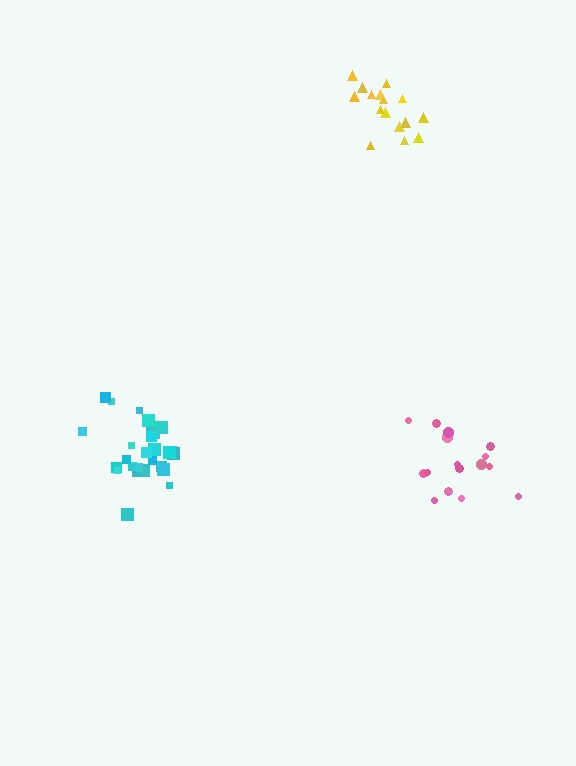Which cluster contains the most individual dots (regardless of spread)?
Cyan (28).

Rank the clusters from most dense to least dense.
cyan, yellow, pink.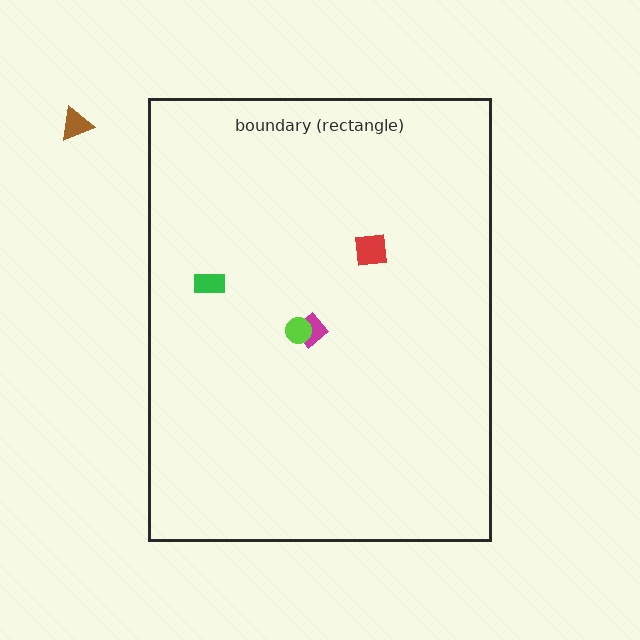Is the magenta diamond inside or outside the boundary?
Inside.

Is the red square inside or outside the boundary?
Inside.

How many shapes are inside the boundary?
4 inside, 1 outside.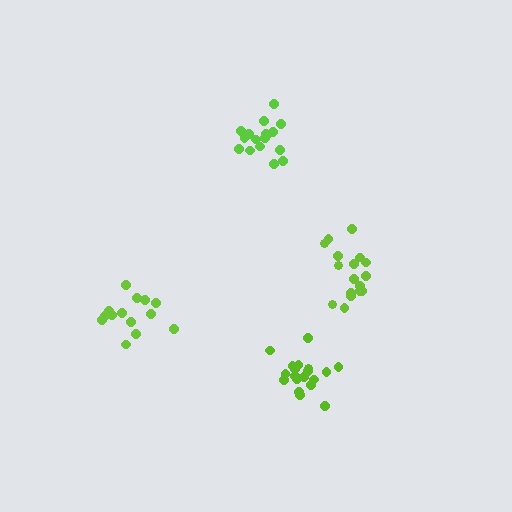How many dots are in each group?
Group 1: 19 dots, Group 2: 14 dots, Group 3: 17 dots, Group 4: 17 dots (67 total).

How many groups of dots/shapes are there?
There are 4 groups.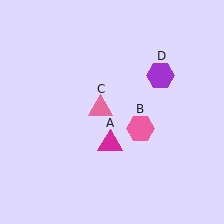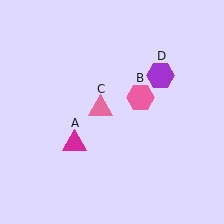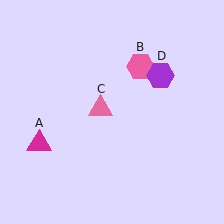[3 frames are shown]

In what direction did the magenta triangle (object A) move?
The magenta triangle (object A) moved left.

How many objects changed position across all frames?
2 objects changed position: magenta triangle (object A), pink hexagon (object B).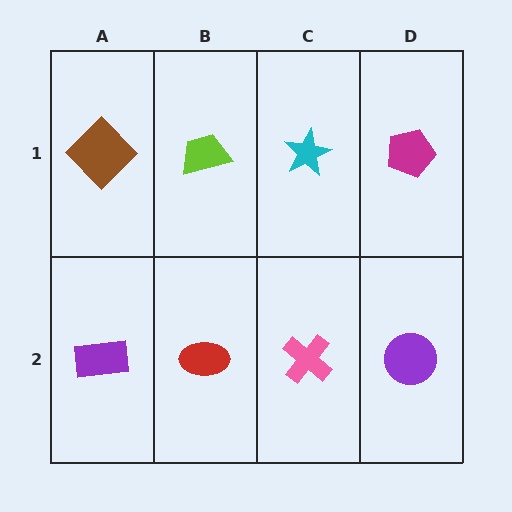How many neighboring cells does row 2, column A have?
2.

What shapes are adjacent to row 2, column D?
A magenta pentagon (row 1, column D), a pink cross (row 2, column C).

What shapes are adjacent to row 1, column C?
A pink cross (row 2, column C), a lime trapezoid (row 1, column B), a magenta pentagon (row 1, column D).